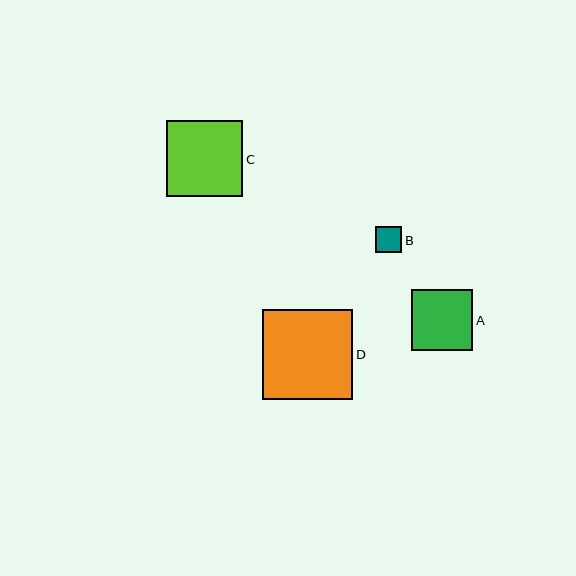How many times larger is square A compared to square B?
Square A is approximately 2.4 times the size of square B.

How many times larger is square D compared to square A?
Square D is approximately 1.5 times the size of square A.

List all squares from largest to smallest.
From largest to smallest: D, C, A, B.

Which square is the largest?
Square D is the largest with a size of approximately 90 pixels.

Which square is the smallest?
Square B is the smallest with a size of approximately 26 pixels.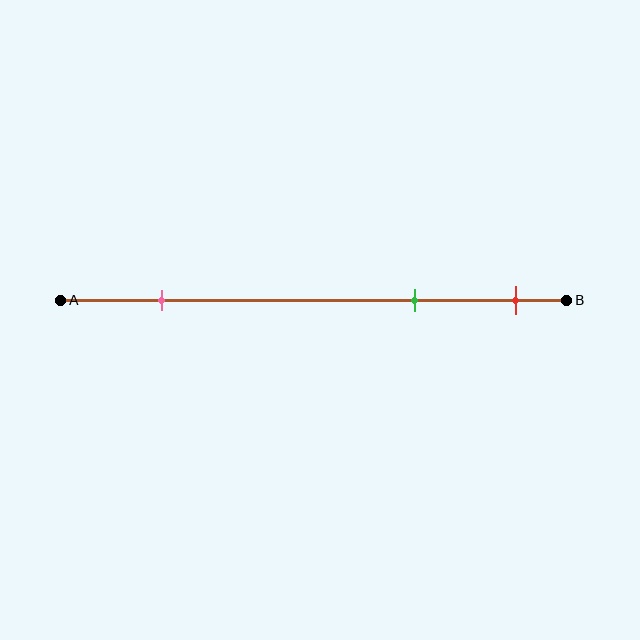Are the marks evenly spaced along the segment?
No, the marks are not evenly spaced.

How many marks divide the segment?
There are 3 marks dividing the segment.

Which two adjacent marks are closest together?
The green and red marks are the closest adjacent pair.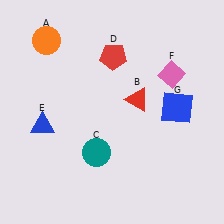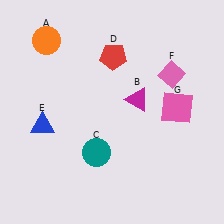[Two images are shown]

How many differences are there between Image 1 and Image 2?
There are 2 differences between the two images.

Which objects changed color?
B changed from red to magenta. G changed from blue to pink.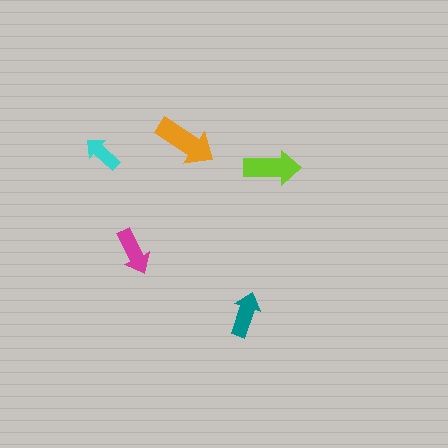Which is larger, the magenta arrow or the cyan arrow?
The magenta one.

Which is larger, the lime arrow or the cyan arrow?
The lime one.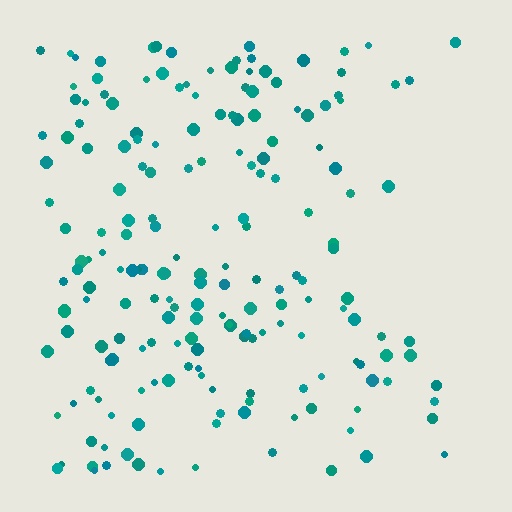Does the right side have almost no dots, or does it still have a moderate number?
Still a moderate number, just noticeably fewer than the left.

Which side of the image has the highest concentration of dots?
The left.